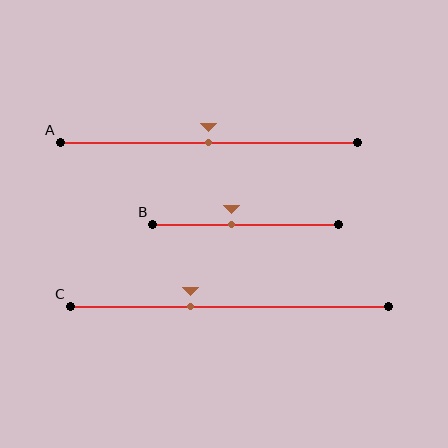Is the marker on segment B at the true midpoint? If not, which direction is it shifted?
No, the marker on segment B is shifted to the left by about 8% of the segment length.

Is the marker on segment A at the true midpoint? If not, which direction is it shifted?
Yes, the marker on segment A is at the true midpoint.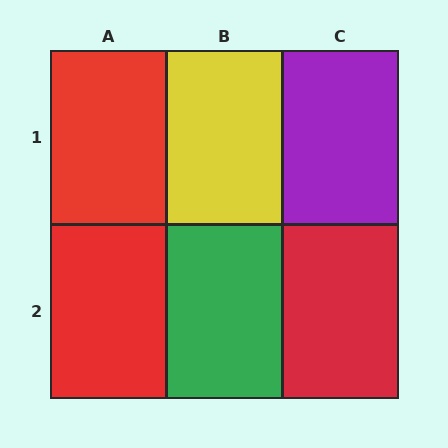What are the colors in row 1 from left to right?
Red, yellow, purple.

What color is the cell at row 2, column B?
Green.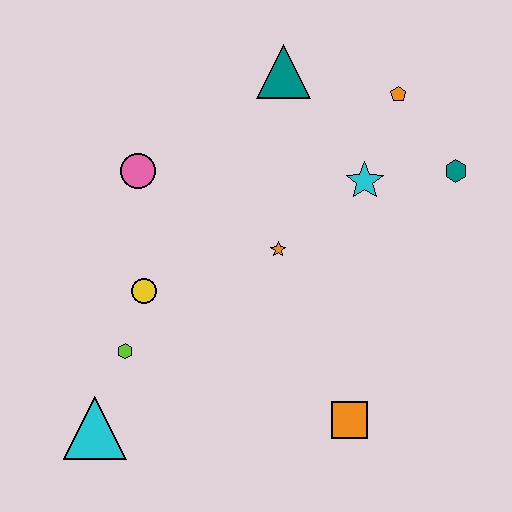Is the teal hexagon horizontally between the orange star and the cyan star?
No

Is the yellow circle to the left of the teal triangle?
Yes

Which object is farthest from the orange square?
The teal triangle is farthest from the orange square.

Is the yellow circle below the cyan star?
Yes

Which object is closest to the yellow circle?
The lime hexagon is closest to the yellow circle.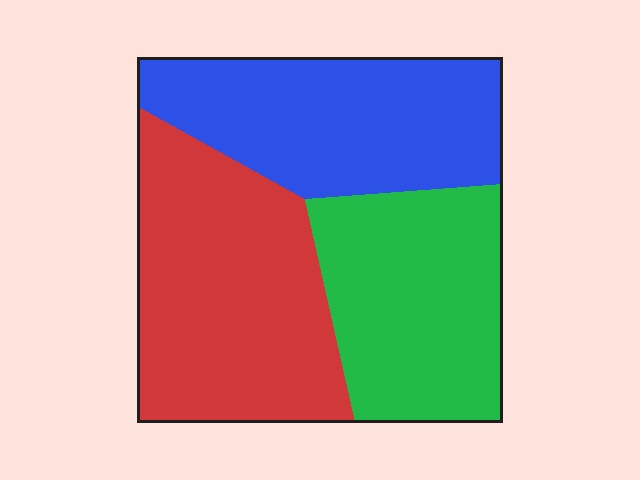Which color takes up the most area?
Red, at roughly 40%.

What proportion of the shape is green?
Green takes up about one third (1/3) of the shape.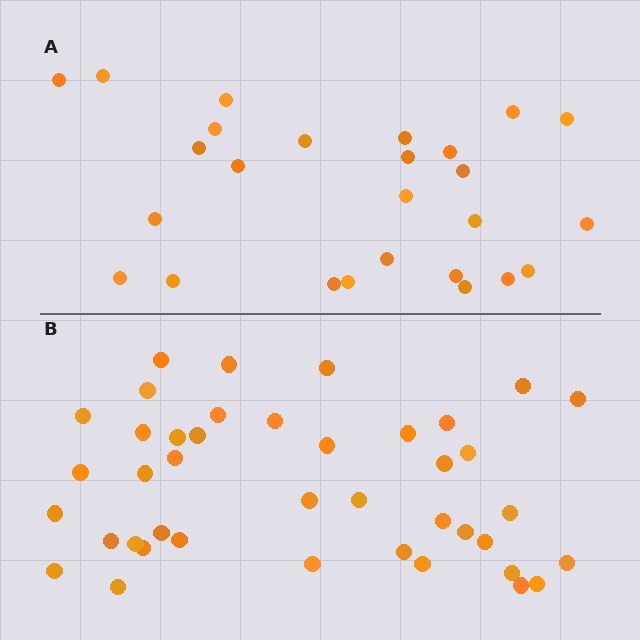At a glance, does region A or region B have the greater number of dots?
Region B (the bottom region) has more dots.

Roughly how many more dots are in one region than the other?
Region B has approximately 15 more dots than region A.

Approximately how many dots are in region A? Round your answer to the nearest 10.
About 30 dots. (The exact count is 26, which rounds to 30.)